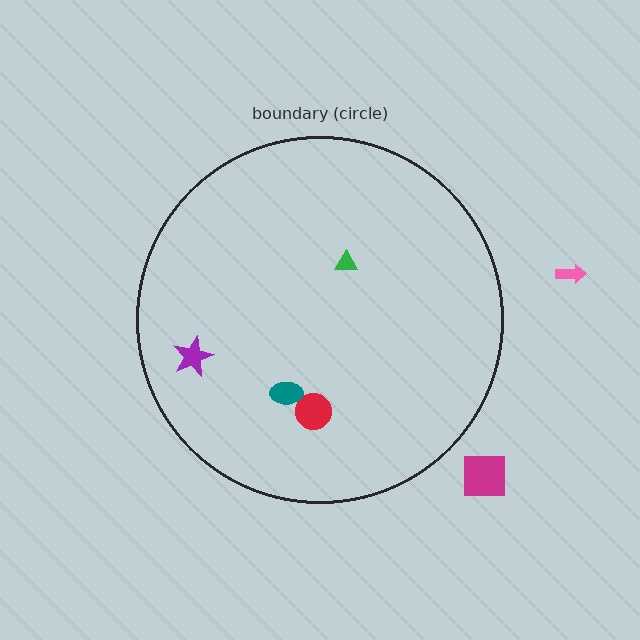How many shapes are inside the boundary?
4 inside, 2 outside.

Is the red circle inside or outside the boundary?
Inside.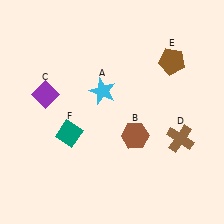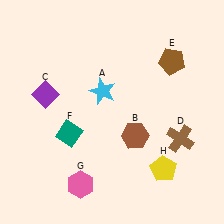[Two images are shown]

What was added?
A pink hexagon (G), a yellow pentagon (H) were added in Image 2.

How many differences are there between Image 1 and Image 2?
There are 2 differences between the two images.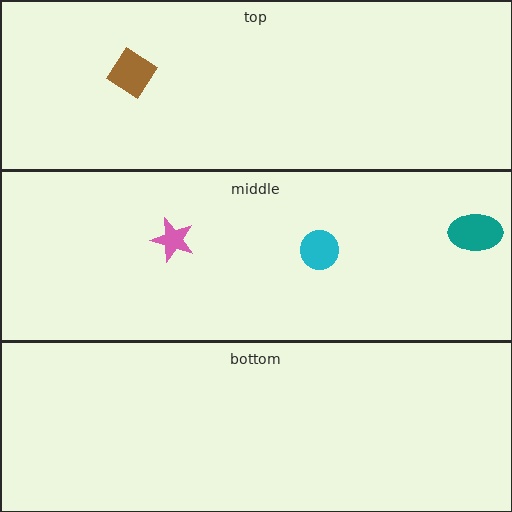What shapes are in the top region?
The brown diamond.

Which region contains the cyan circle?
The middle region.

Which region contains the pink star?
The middle region.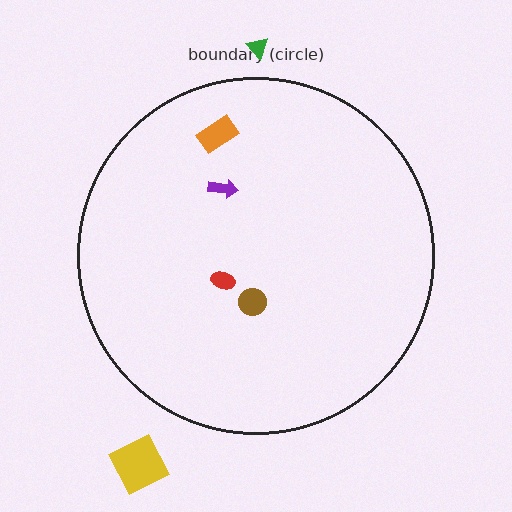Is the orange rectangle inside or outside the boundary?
Inside.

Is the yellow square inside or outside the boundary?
Outside.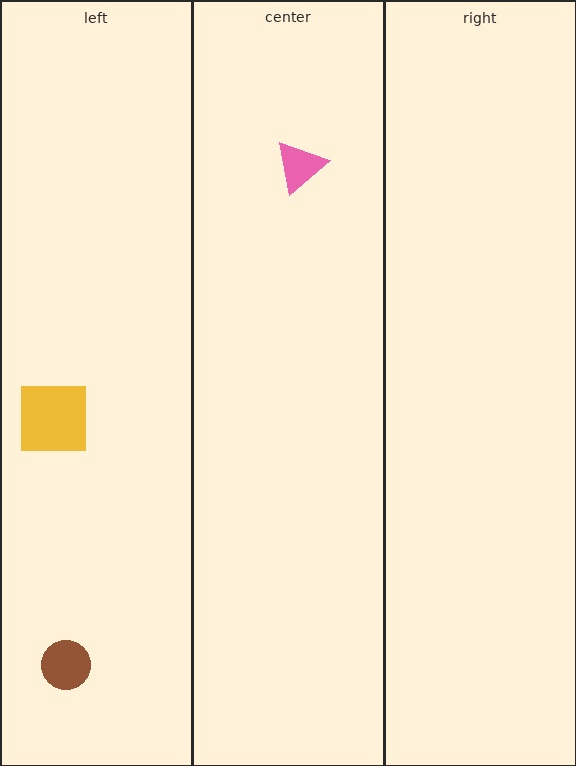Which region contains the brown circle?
The left region.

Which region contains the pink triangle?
The center region.